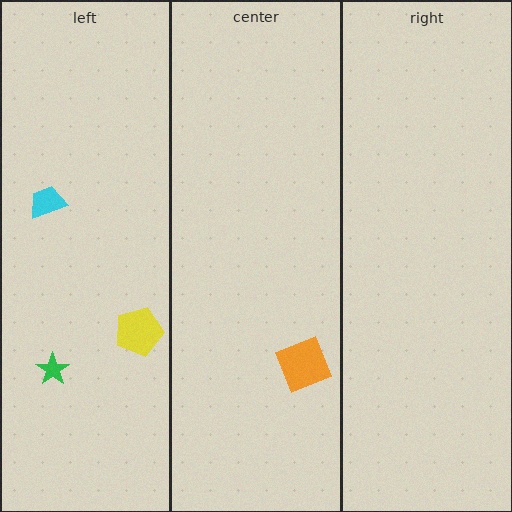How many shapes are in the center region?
1.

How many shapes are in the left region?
3.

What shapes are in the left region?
The cyan trapezoid, the yellow pentagon, the green star.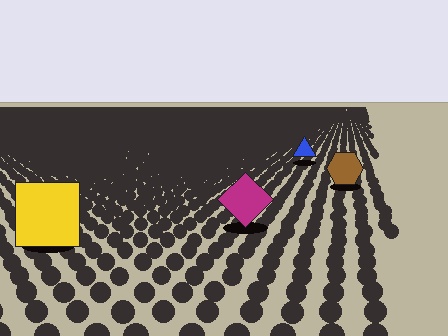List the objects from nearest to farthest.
From nearest to farthest: the yellow square, the magenta diamond, the brown hexagon, the blue triangle.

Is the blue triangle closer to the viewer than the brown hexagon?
No. The brown hexagon is closer — you can tell from the texture gradient: the ground texture is coarser near it.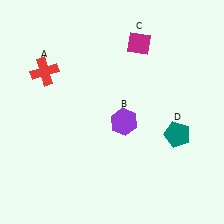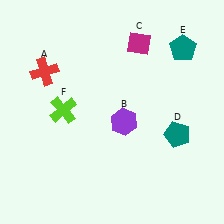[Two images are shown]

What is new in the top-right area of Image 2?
A teal pentagon (E) was added in the top-right area of Image 2.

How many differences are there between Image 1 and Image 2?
There are 2 differences between the two images.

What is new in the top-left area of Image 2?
A lime cross (F) was added in the top-left area of Image 2.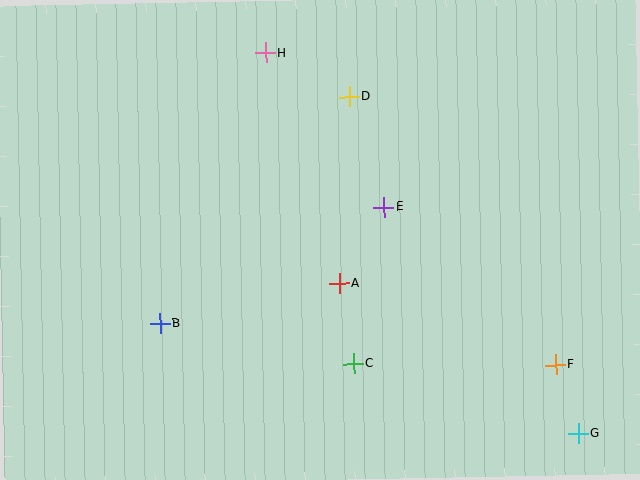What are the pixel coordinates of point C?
Point C is at (354, 364).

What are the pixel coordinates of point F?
Point F is at (556, 365).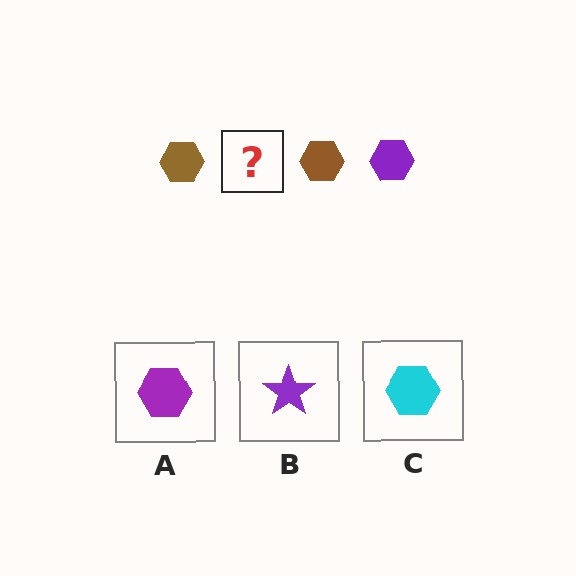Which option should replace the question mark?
Option A.